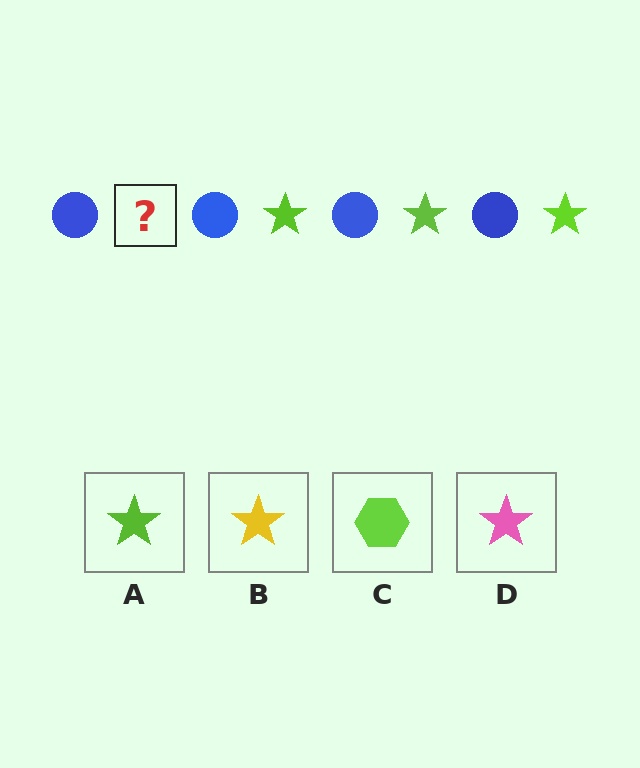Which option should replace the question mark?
Option A.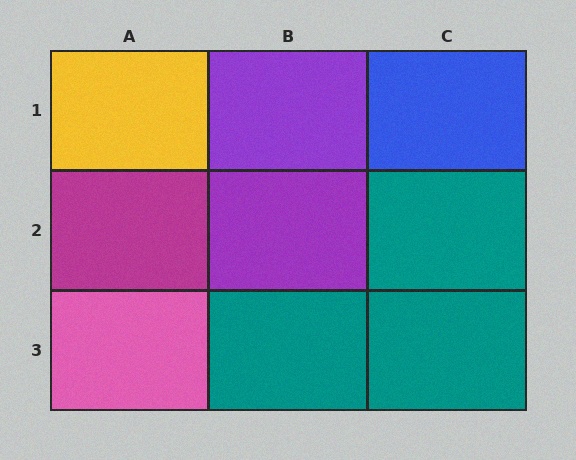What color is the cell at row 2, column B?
Purple.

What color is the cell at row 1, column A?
Yellow.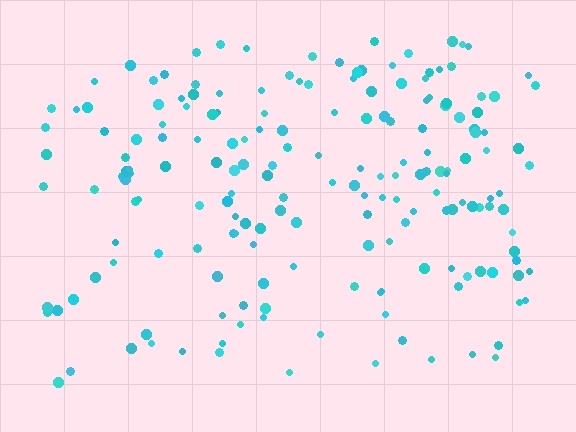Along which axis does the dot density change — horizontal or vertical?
Vertical.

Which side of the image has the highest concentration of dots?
The top.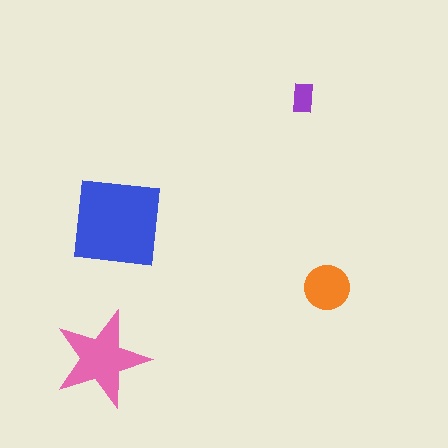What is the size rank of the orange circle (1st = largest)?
3rd.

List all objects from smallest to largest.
The purple rectangle, the orange circle, the pink star, the blue square.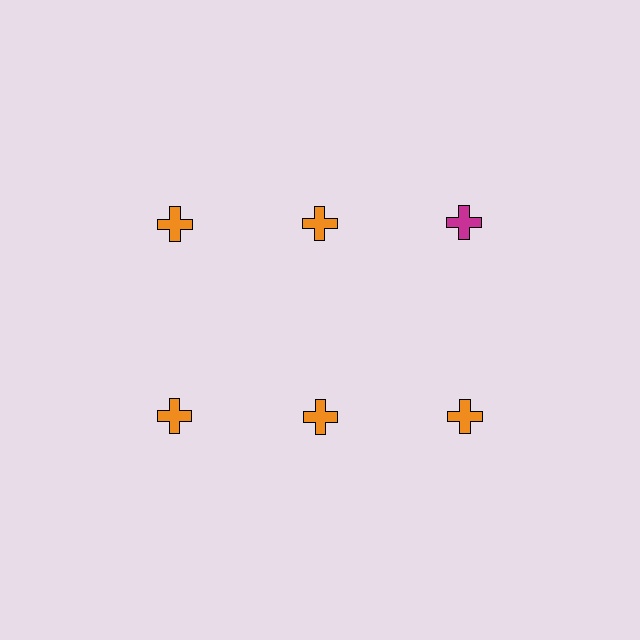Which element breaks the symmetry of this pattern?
The magenta cross in the top row, center column breaks the symmetry. All other shapes are orange crosses.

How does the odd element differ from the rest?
It has a different color: magenta instead of orange.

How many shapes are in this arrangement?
There are 6 shapes arranged in a grid pattern.